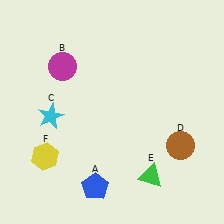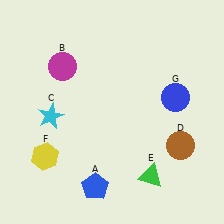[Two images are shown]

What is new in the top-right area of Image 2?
A blue circle (G) was added in the top-right area of Image 2.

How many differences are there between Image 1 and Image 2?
There is 1 difference between the two images.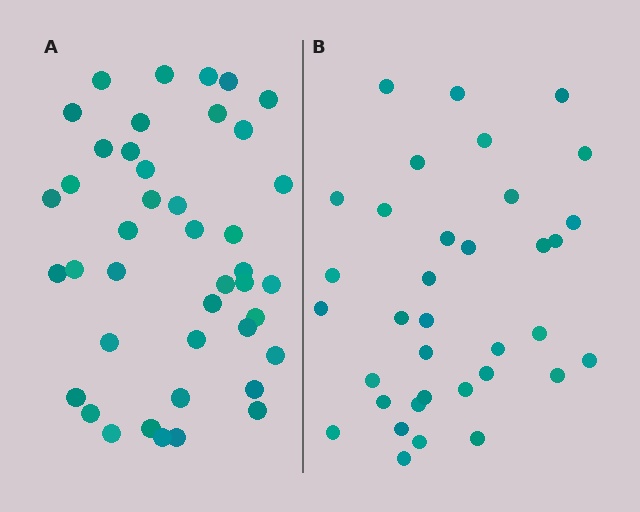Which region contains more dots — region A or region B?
Region A (the left region) has more dots.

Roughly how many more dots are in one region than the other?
Region A has roughly 8 or so more dots than region B.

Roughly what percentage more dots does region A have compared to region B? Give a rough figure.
About 20% more.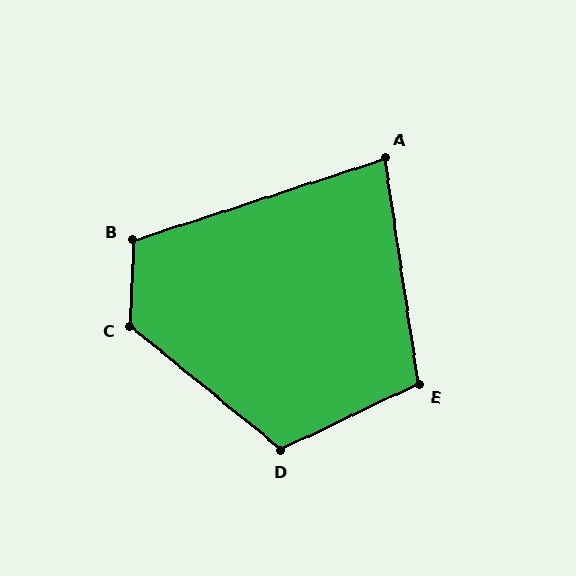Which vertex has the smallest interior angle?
A, at approximately 80 degrees.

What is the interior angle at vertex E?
Approximately 107 degrees (obtuse).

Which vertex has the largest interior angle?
C, at approximately 128 degrees.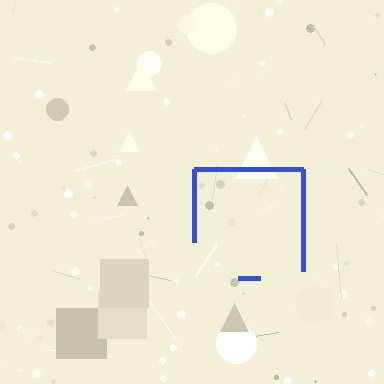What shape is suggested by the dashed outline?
The dashed outline suggests a square.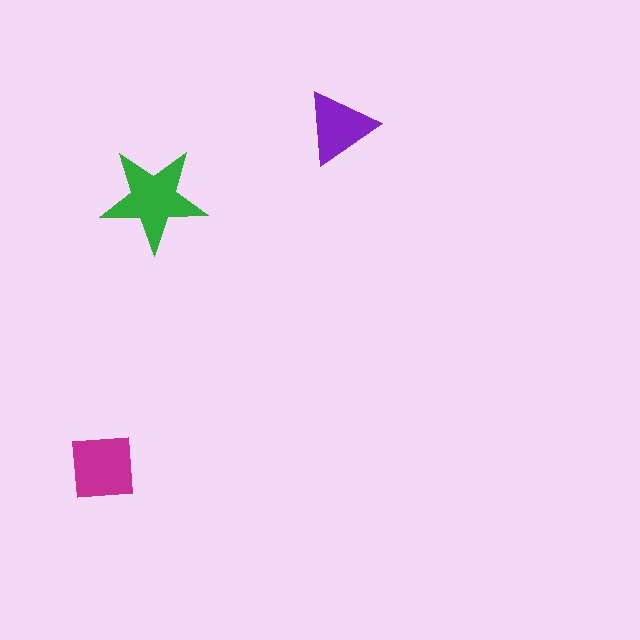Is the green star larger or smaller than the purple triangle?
Larger.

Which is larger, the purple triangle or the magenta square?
The magenta square.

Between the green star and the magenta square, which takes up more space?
The green star.